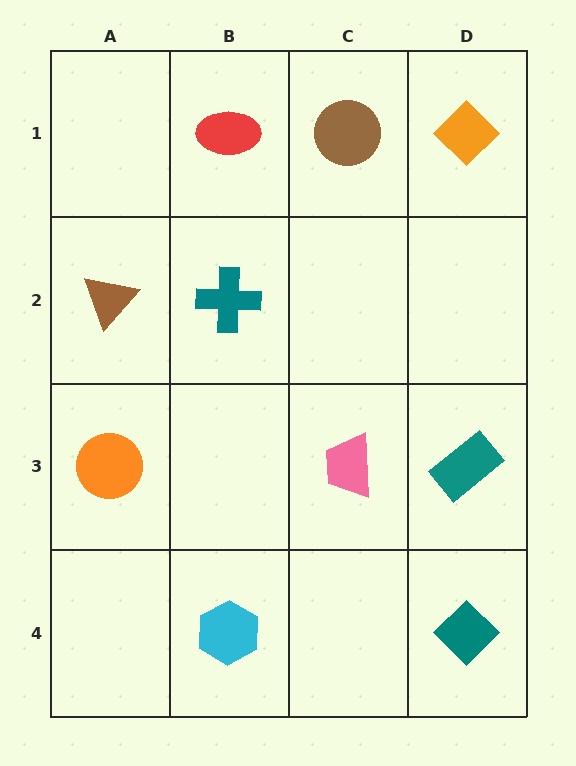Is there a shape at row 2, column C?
No, that cell is empty.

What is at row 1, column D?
An orange diamond.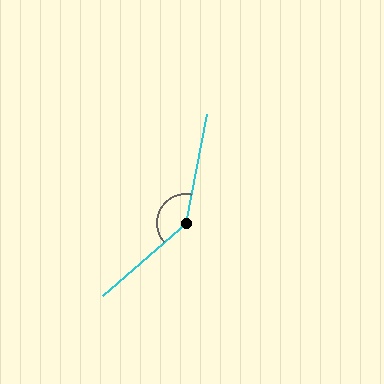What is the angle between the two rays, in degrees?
Approximately 142 degrees.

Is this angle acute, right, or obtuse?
It is obtuse.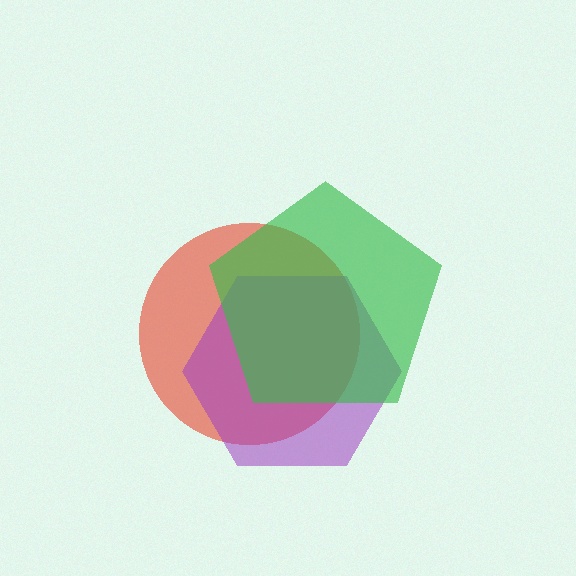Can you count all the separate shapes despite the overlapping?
Yes, there are 3 separate shapes.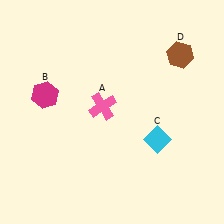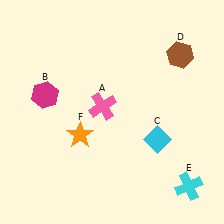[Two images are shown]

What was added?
A cyan cross (E), an orange star (F) were added in Image 2.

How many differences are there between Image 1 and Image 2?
There are 2 differences between the two images.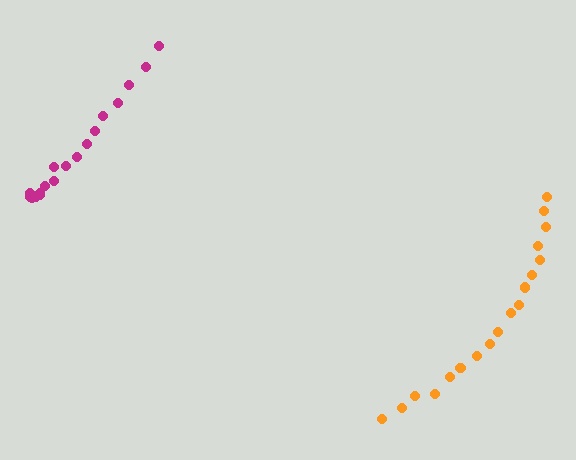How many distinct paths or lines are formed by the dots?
There are 2 distinct paths.